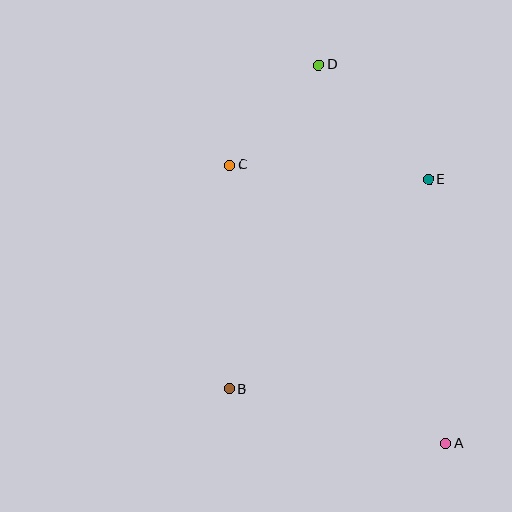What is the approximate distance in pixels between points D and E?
The distance between D and E is approximately 159 pixels.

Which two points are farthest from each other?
Points A and D are farthest from each other.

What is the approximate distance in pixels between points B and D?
The distance between B and D is approximately 336 pixels.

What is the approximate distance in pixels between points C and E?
The distance between C and E is approximately 200 pixels.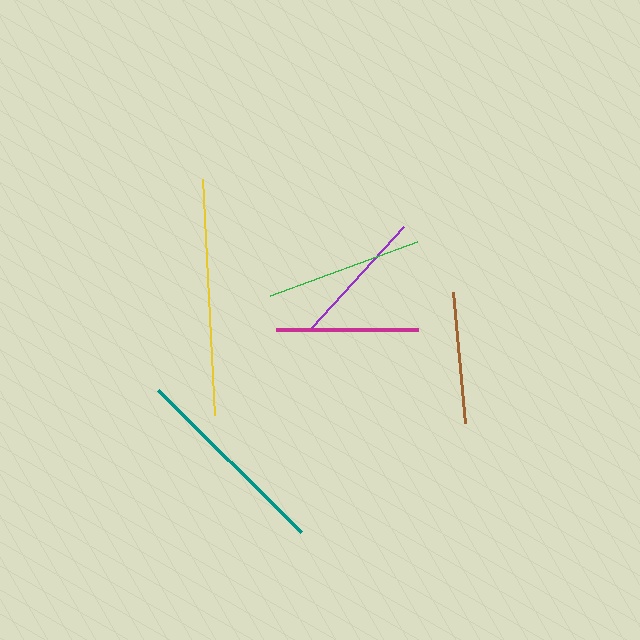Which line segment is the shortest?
The brown line is the shortest at approximately 132 pixels.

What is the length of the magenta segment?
The magenta segment is approximately 142 pixels long.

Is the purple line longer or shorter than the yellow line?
The yellow line is longer than the purple line.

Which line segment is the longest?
The yellow line is the longest at approximately 237 pixels.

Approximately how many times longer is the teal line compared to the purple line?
The teal line is approximately 1.5 times the length of the purple line.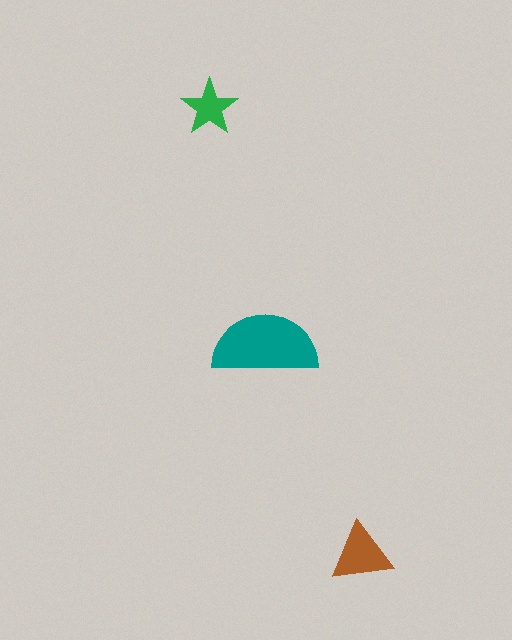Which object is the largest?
The teal semicircle.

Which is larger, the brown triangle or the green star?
The brown triangle.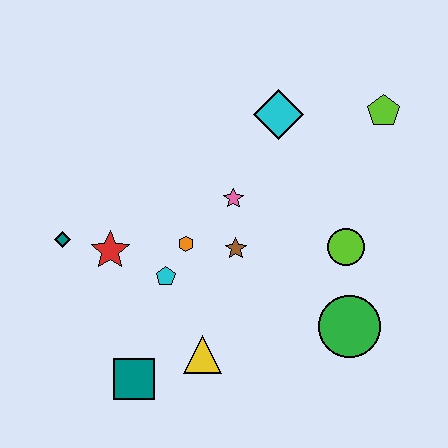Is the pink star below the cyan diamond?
Yes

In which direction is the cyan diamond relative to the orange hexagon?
The cyan diamond is above the orange hexagon.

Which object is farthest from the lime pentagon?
The teal square is farthest from the lime pentagon.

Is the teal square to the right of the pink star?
No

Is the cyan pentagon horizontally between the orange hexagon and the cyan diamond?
No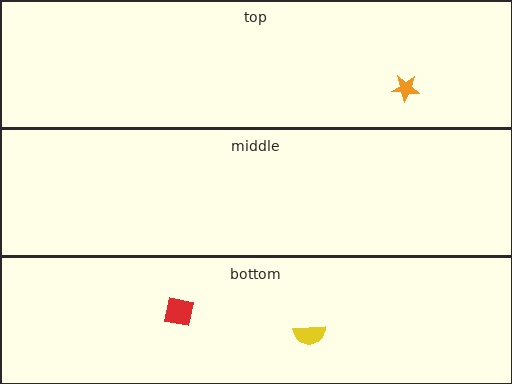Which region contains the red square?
The bottom region.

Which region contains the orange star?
The top region.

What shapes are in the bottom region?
The yellow semicircle, the red square.